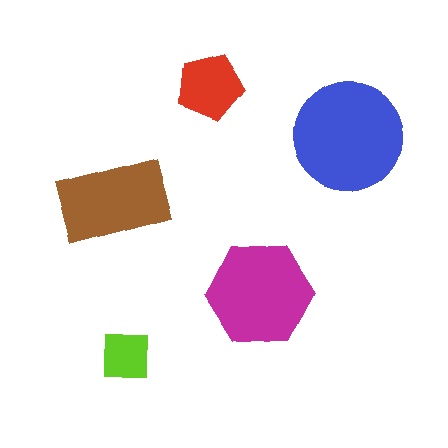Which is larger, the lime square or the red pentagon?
The red pentagon.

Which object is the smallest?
The lime square.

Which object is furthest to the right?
The blue circle is rightmost.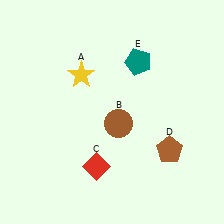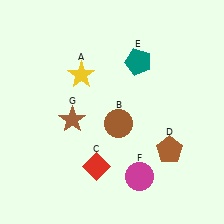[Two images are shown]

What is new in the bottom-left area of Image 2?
A brown star (G) was added in the bottom-left area of Image 2.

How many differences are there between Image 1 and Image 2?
There are 2 differences between the two images.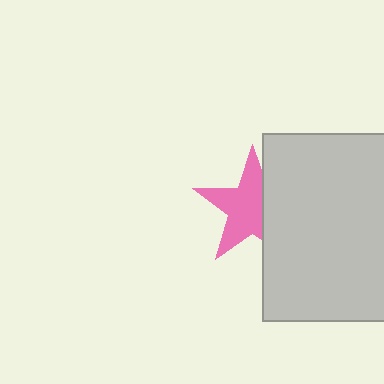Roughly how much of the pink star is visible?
About half of it is visible (roughly 64%).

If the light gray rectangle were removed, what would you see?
You would see the complete pink star.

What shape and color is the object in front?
The object in front is a light gray rectangle.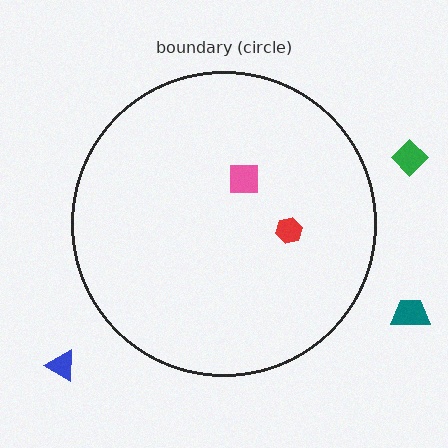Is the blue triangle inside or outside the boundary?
Outside.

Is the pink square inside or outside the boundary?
Inside.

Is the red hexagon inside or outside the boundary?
Inside.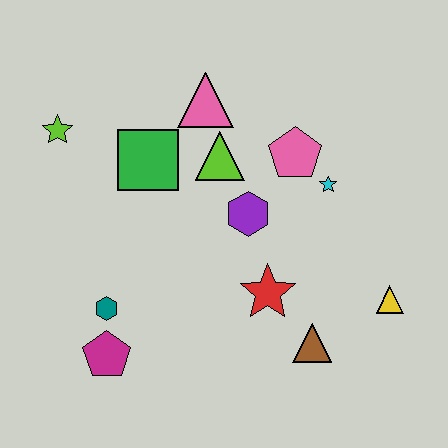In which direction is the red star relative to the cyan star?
The red star is below the cyan star.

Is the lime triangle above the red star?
Yes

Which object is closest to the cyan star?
The pink pentagon is closest to the cyan star.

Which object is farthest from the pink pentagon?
The magenta pentagon is farthest from the pink pentagon.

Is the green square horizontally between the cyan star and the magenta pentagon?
Yes